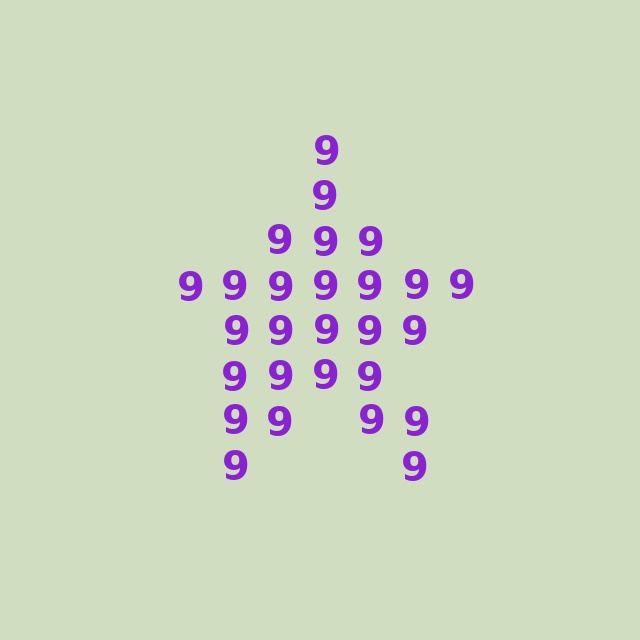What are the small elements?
The small elements are digit 9's.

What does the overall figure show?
The overall figure shows a star.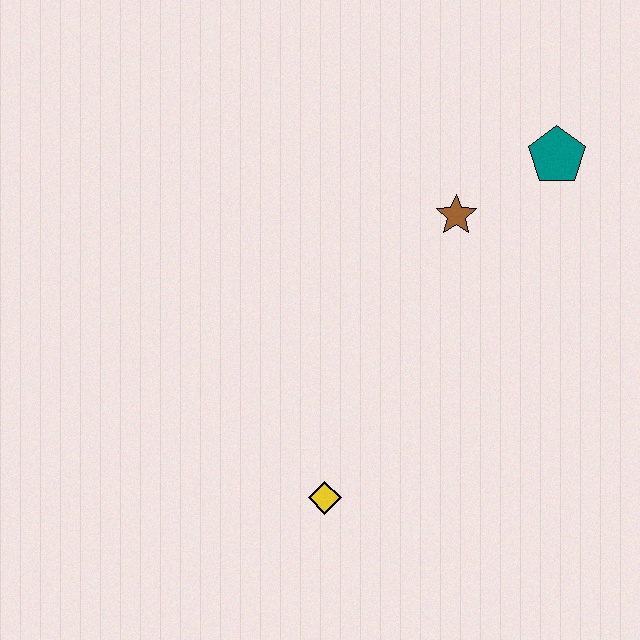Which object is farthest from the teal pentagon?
The yellow diamond is farthest from the teal pentagon.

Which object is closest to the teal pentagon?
The brown star is closest to the teal pentagon.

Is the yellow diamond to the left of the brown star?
Yes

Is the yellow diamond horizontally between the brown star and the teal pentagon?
No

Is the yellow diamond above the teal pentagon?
No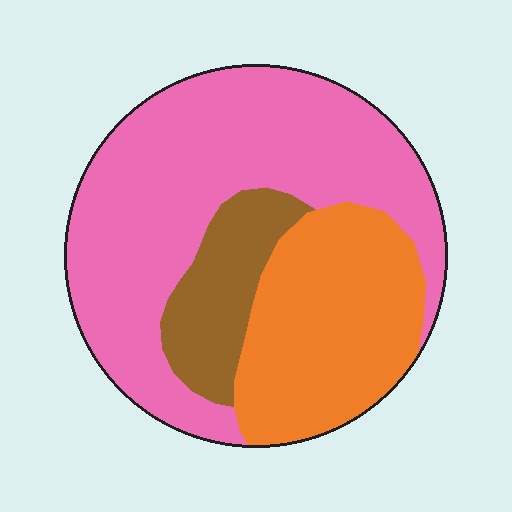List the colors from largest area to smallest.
From largest to smallest: pink, orange, brown.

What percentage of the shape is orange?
Orange covers 30% of the shape.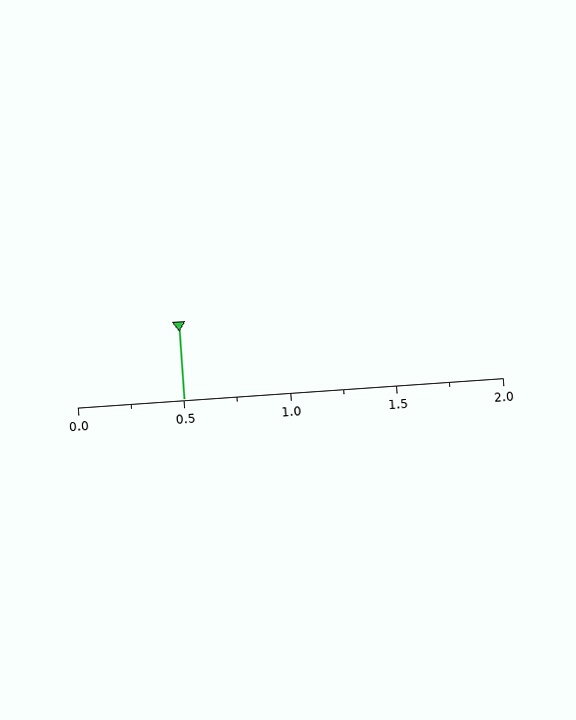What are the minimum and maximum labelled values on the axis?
The axis runs from 0.0 to 2.0.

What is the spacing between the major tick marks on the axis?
The major ticks are spaced 0.5 apart.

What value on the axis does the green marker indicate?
The marker indicates approximately 0.5.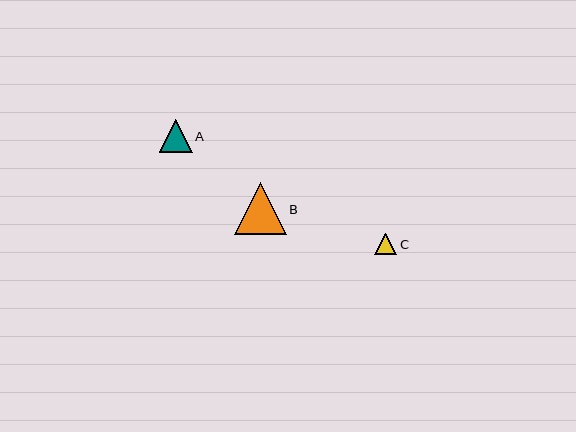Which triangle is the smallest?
Triangle C is the smallest with a size of approximately 22 pixels.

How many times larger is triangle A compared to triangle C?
Triangle A is approximately 1.5 times the size of triangle C.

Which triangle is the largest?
Triangle B is the largest with a size of approximately 52 pixels.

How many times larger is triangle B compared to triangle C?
Triangle B is approximately 2.4 times the size of triangle C.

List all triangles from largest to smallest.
From largest to smallest: B, A, C.